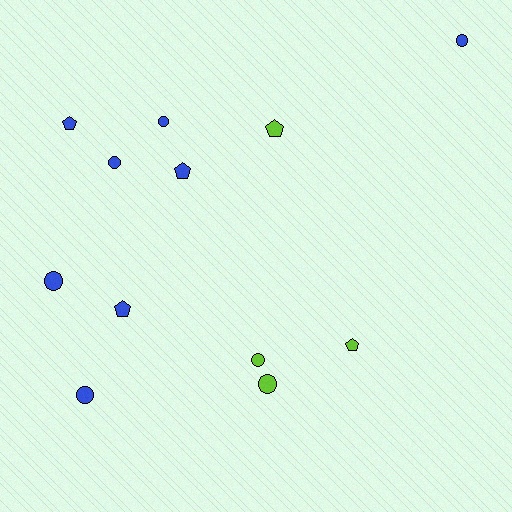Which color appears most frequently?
Blue, with 8 objects.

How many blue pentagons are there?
There are 3 blue pentagons.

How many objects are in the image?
There are 12 objects.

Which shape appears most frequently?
Circle, with 7 objects.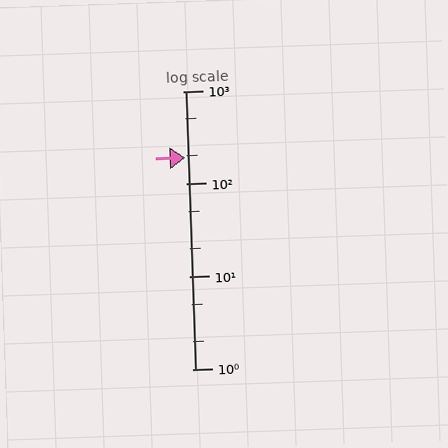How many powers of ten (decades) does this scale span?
The scale spans 3 decades, from 1 to 1000.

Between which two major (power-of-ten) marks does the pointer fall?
The pointer is between 100 and 1000.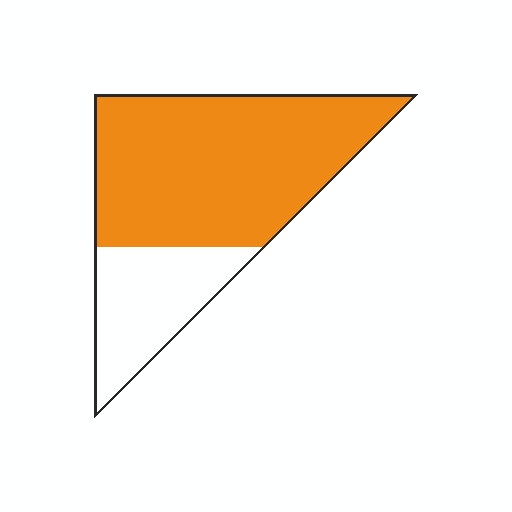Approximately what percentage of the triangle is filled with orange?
Approximately 70%.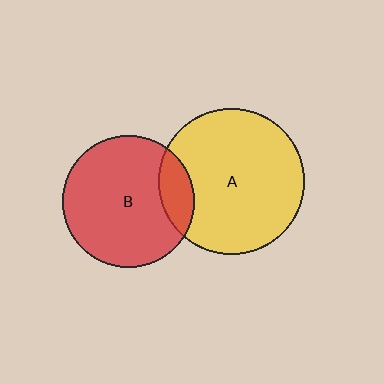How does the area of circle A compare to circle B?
Approximately 1.2 times.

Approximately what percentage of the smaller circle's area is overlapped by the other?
Approximately 15%.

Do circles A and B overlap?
Yes.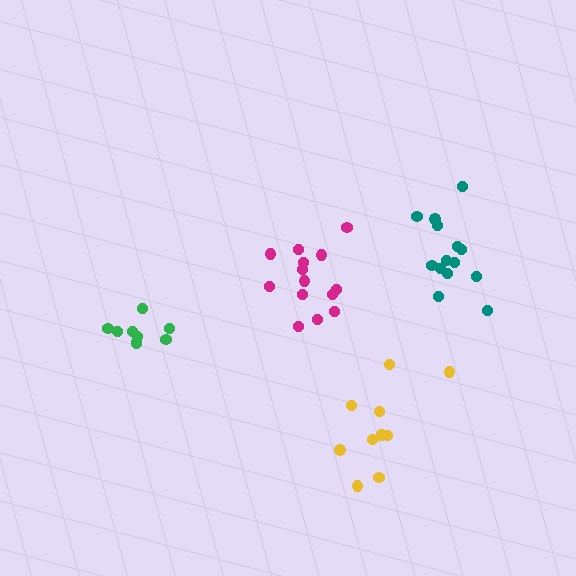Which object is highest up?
The teal cluster is topmost.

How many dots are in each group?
Group 1: 14 dots, Group 2: 14 dots, Group 3: 10 dots, Group 4: 9 dots (47 total).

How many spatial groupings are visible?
There are 4 spatial groupings.